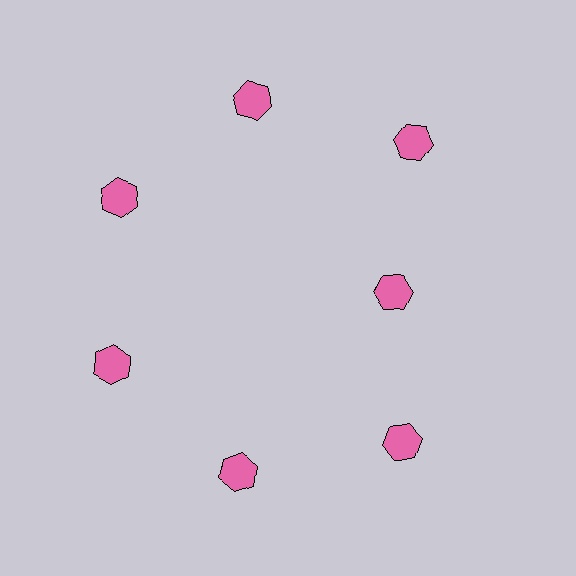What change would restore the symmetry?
The symmetry would be restored by moving it outward, back onto the ring so that all 7 hexagons sit at equal angles and equal distance from the center.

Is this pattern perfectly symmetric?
No. The 7 pink hexagons are arranged in a ring, but one element near the 3 o'clock position is pulled inward toward the center, breaking the 7-fold rotational symmetry.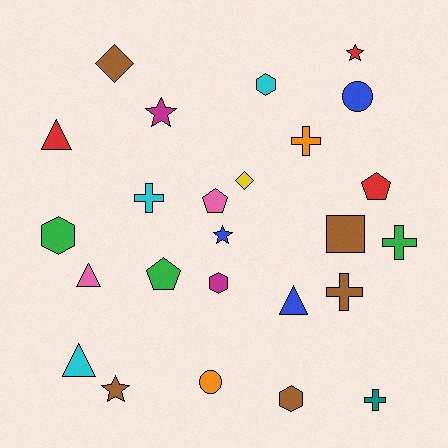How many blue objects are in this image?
There are 3 blue objects.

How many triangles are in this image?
There are 4 triangles.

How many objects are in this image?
There are 25 objects.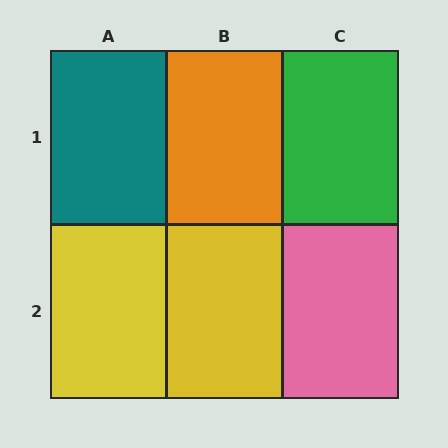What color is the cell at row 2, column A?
Yellow.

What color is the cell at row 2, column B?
Yellow.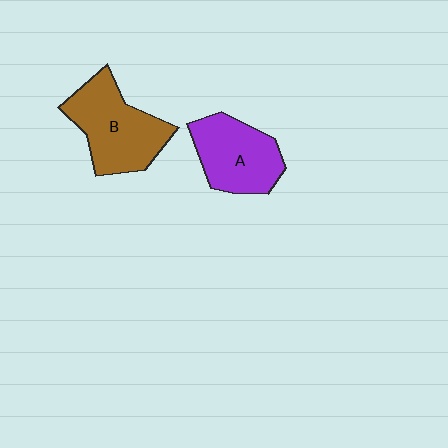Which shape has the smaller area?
Shape A (purple).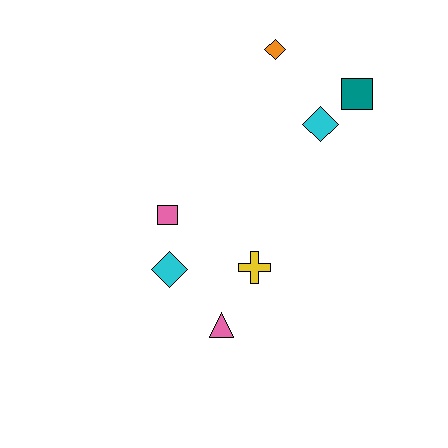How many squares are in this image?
There are 2 squares.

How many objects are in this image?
There are 7 objects.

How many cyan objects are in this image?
There are 2 cyan objects.